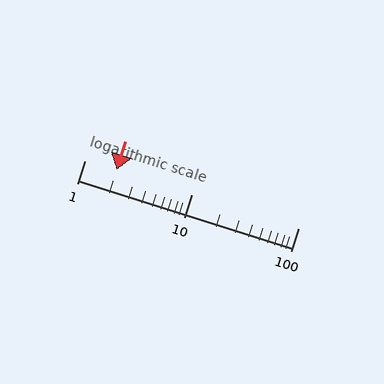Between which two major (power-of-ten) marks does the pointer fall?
The pointer is between 1 and 10.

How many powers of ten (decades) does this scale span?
The scale spans 2 decades, from 1 to 100.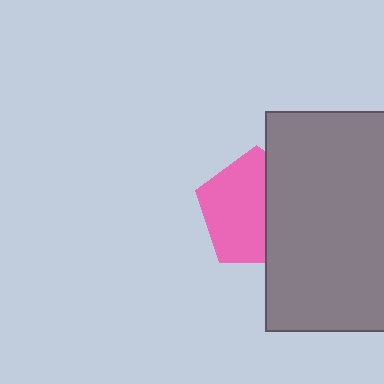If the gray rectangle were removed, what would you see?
You would see the complete pink pentagon.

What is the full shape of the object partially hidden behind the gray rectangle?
The partially hidden object is a pink pentagon.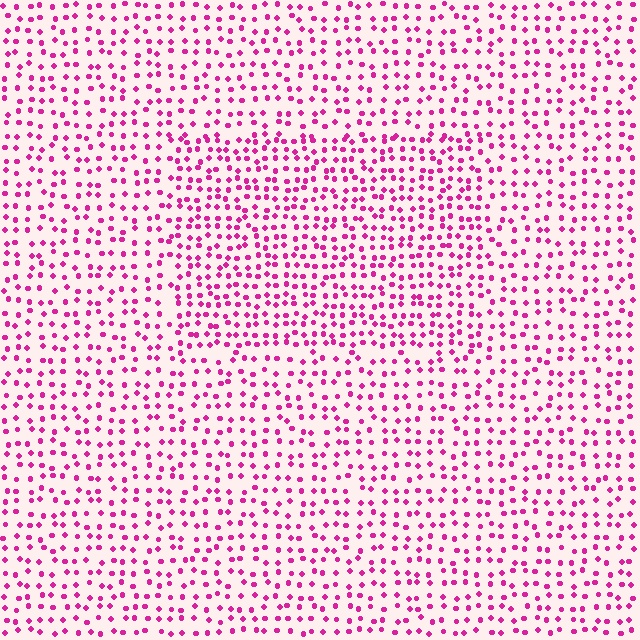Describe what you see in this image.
The image contains small magenta elements arranged at two different densities. A rectangle-shaped region is visible where the elements are more densely packed than the surrounding area.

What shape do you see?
I see a rectangle.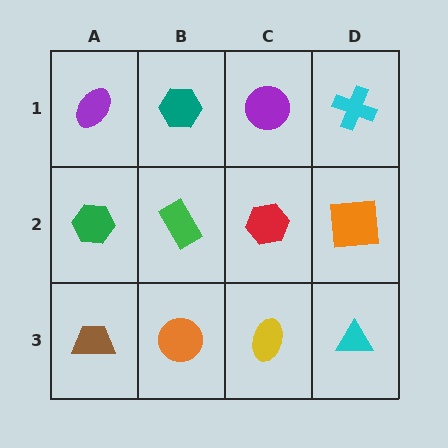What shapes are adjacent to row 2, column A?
A purple ellipse (row 1, column A), a brown trapezoid (row 3, column A), a green rectangle (row 2, column B).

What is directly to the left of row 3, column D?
A yellow ellipse.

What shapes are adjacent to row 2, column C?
A purple circle (row 1, column C), a yellow ellipse (row 3, column C), a green rectangle (row 2, column B), an orange square (row 2, column D).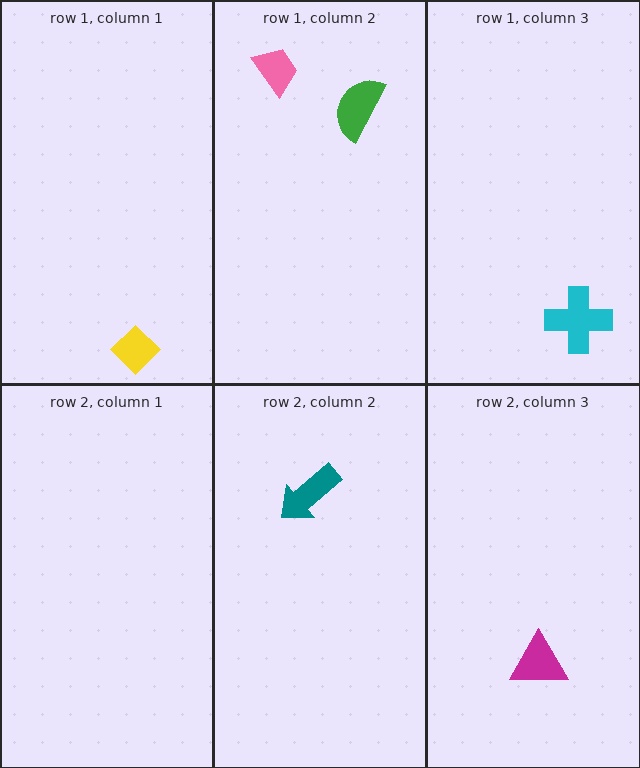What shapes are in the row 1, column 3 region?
The cyan cross.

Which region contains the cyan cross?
The row 1, column 3 region.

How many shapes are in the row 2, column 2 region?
1.